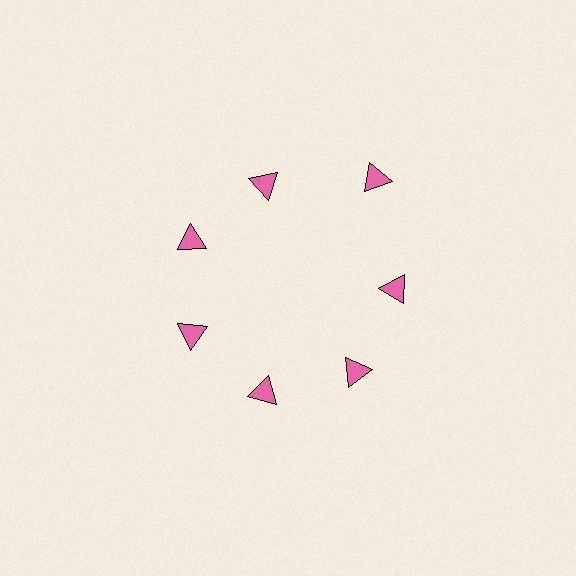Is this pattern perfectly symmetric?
No. The 7 pink triangles are arranged in a ring, but one element near the 1 o'clock position is pushed outward from the center, breaking the 7-fold rotational symmetry.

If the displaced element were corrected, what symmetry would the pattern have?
It would have 7-fold rotational symmetry — the pattern would map onto itself every 51 degrees.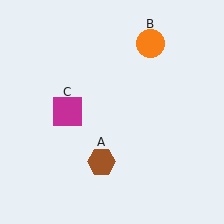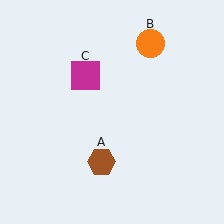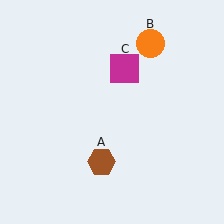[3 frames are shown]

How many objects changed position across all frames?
1 object changed position: magenta square (object C).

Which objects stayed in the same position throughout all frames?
Brown hexagon (object A) and orange circle (object B) remained stationary.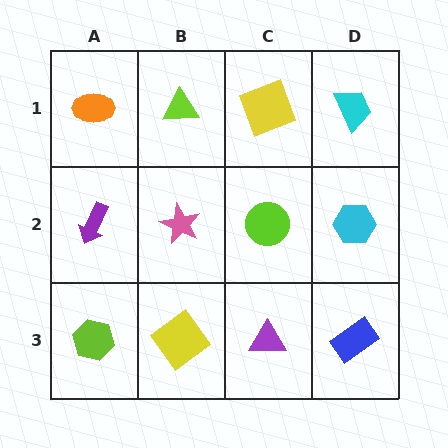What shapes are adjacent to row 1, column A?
A purple arrow (row 2, column A), a lime triangle (row 1, column B).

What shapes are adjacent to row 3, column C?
A lime circle (row 2, column C), a yellow diamond (row 3, column B), a blue rectangle (row 3, column D).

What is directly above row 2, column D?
A cyan trapezoid.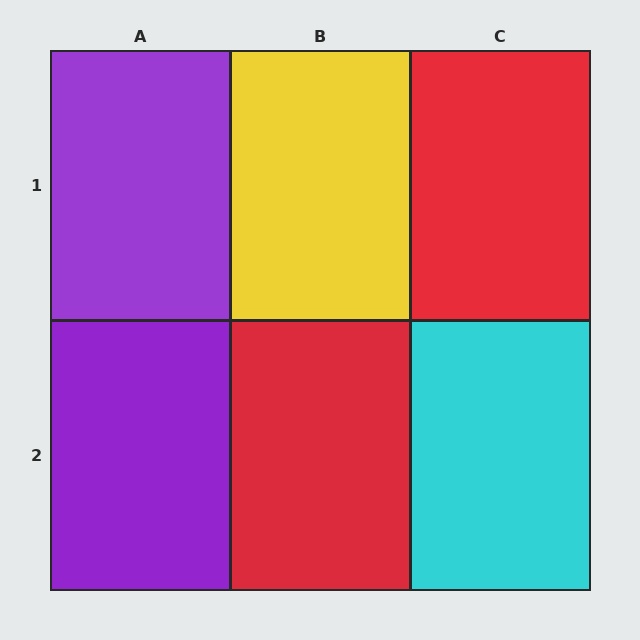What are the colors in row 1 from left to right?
Purple, yellow, red.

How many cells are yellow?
1 cell is yellow.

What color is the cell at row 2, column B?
Red.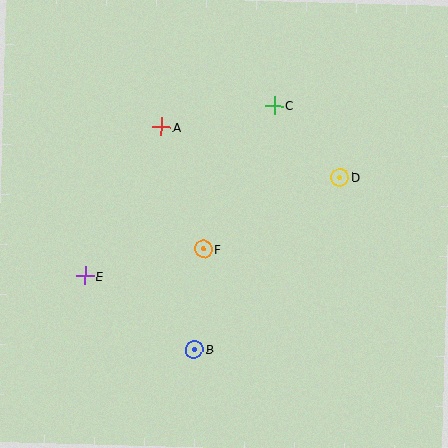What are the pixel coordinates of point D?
Point D is at (340, 178).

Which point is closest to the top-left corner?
Point A is closest to the top-left corner.